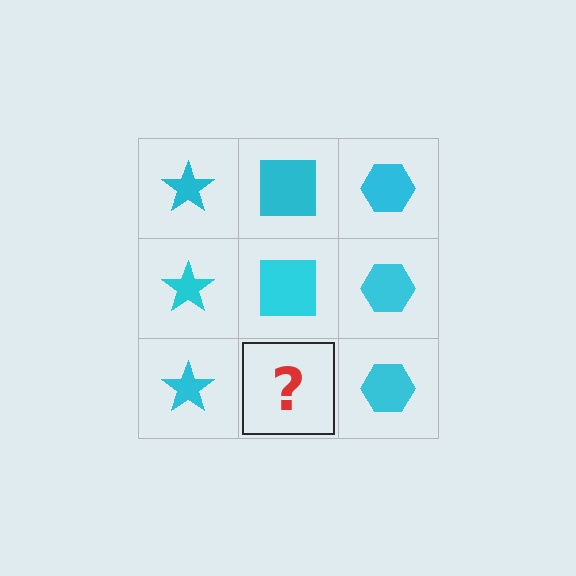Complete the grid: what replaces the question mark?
The question mark should be replaced with a cyan square.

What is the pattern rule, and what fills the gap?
The rule is that each column has a consistent shape. The gap should be filled with a cyan square.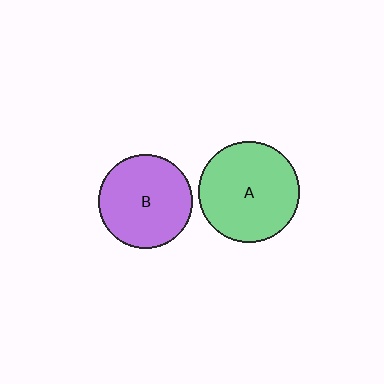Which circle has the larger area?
Circle A (green).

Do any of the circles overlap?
No, none of the circles overlap.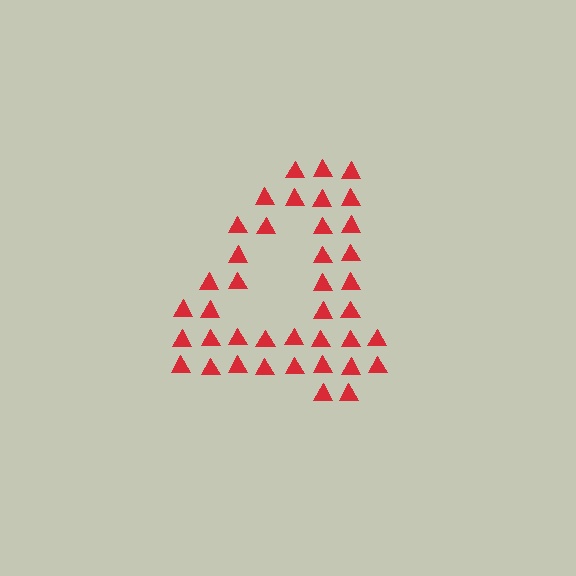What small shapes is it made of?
It is made of small triangles.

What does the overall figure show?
The overall figure shows the digit 4.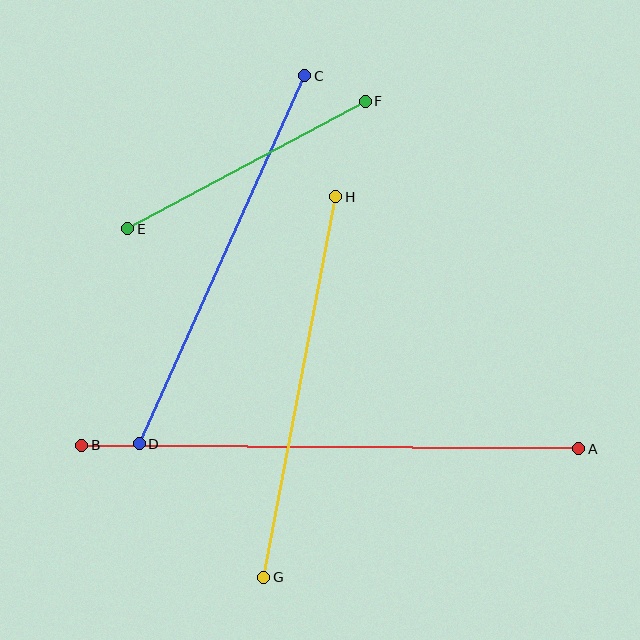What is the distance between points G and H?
The distance is approximately 387 pixels.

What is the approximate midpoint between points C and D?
The midpoint is at approximately (222, 260) pixels.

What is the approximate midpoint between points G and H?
The midpoint is at approximately (300, 387) pixels.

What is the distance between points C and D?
The distance is approximately 404 pixels.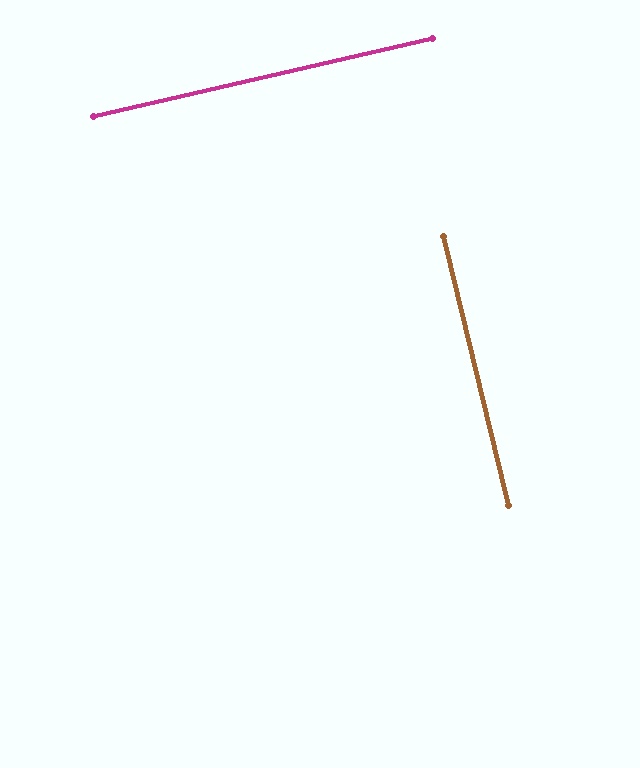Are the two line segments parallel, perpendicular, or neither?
Perpendicular — they meet at approximately 89°.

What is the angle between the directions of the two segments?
Approximately 89 degrees.